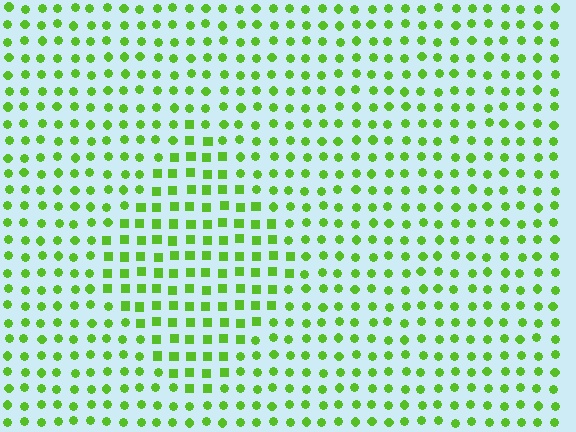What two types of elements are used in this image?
The image uses squares inside the diamond region and circles outside it.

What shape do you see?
I see a diamond.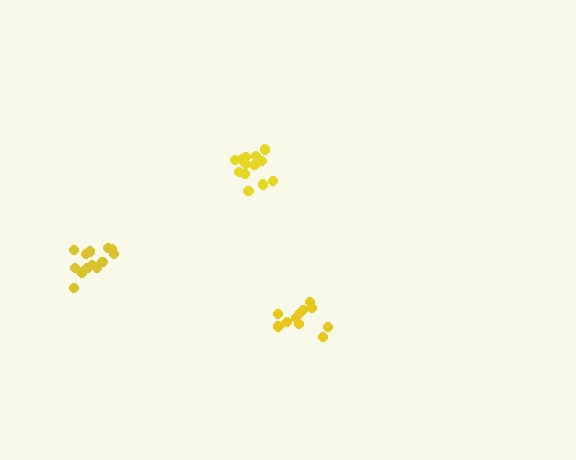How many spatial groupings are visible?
There are 3 spatial groupings.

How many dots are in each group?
Group 1: 13 dots, Group 2: 14 dots, Group 3: 13 dots (40 total).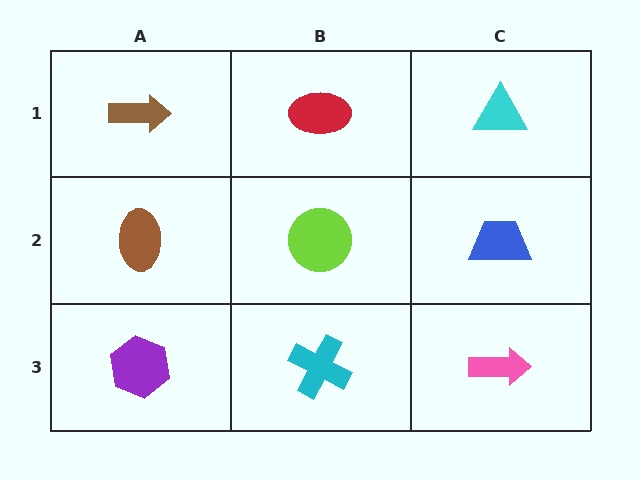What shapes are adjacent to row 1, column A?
A brown ellipse (row 2, column A), a red ellipse (row 1, column B).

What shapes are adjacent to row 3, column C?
A blue trapezoid (row 2, column C), a cyan cross (row 3, column B).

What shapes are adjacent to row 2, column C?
A cyan triangle (row 1, column C), a pink arrow (row 3, column C), a lime circle (row 2, column B).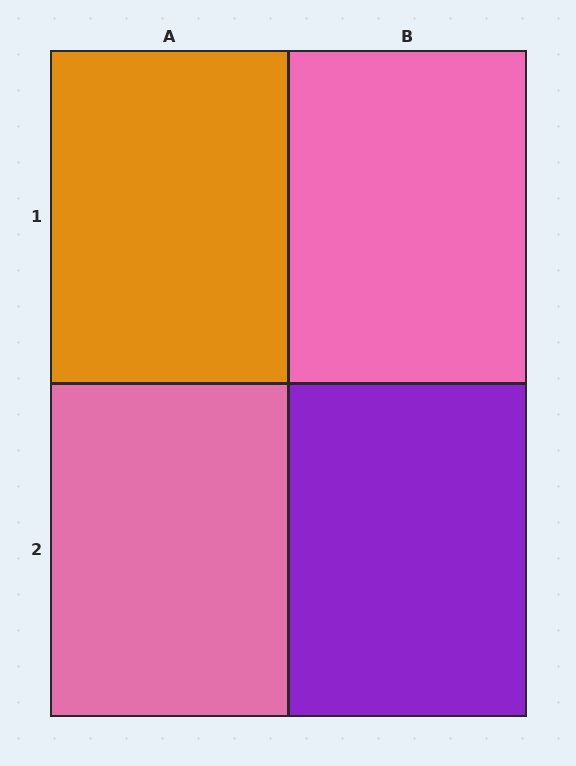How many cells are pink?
2 cells are pink.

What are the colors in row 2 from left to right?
Pink, purple.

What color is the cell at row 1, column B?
Pink.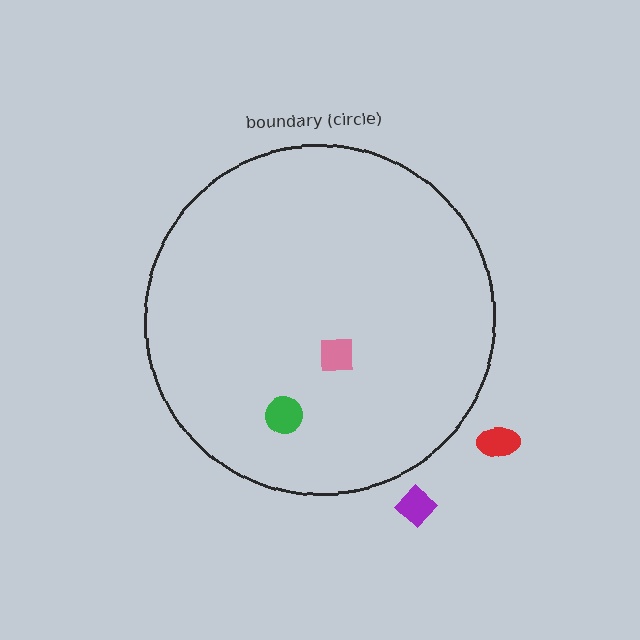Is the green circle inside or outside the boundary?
Inside.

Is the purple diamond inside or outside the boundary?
Outside.